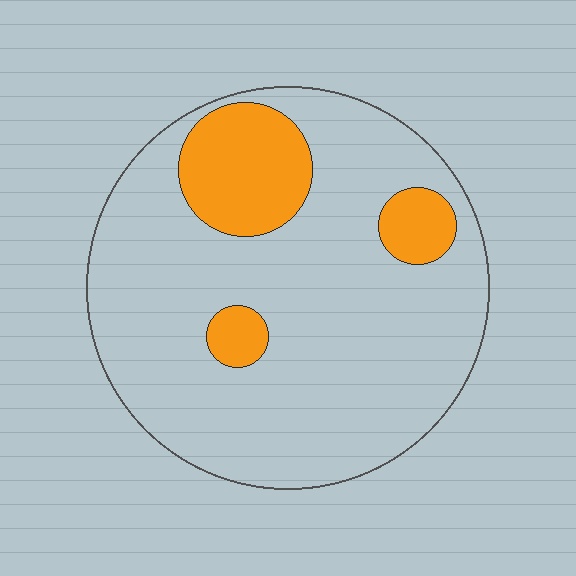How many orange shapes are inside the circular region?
3.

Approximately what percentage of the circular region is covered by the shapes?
Approximately 15%.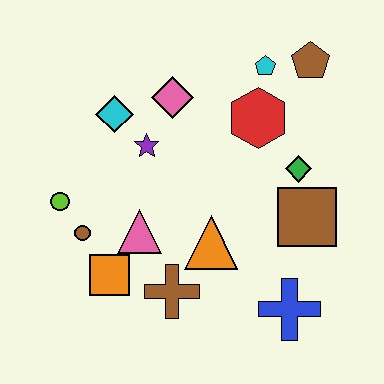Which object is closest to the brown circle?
The lime circle is closest to the brown circle.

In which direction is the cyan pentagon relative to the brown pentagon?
The cyan pentagon is to the left of the brown pentagon.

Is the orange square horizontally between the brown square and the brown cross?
No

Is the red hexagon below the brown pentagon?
Yes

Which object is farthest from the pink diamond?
The blue cross is farthest from the pink diamond.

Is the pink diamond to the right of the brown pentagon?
No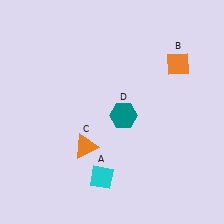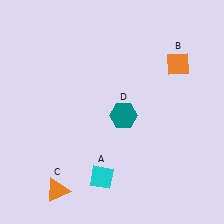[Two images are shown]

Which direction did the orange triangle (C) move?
The orange triangle (C) moved down.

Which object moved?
The orange triangle (C) moved down.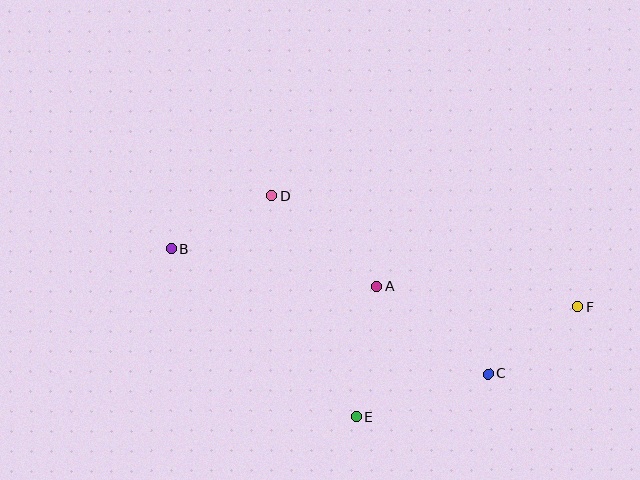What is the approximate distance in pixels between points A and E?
The distance between A and E is approximately 132 pixels.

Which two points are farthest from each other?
Points B and F are farthest from each other.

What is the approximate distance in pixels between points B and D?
The distance between B and D is approximately 114 pixels.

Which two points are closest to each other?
Points C and F are closest to each other.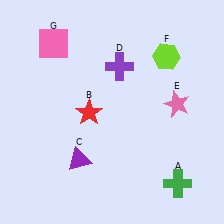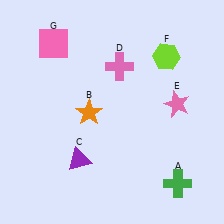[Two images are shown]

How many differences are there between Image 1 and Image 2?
There are 2 differences between the two images.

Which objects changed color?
B changed from red to orange. D changed from purple to pink.